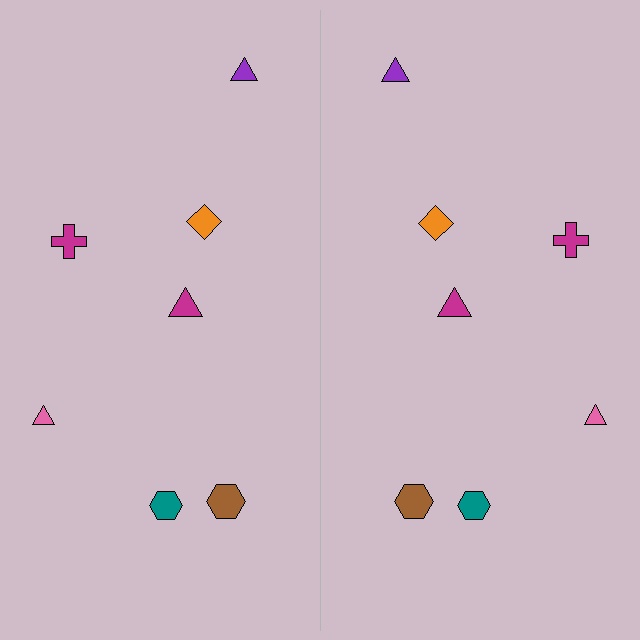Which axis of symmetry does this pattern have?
The pattern has a vertical axis of symmetry running through the center of the image.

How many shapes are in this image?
There are 14 shapes in this image.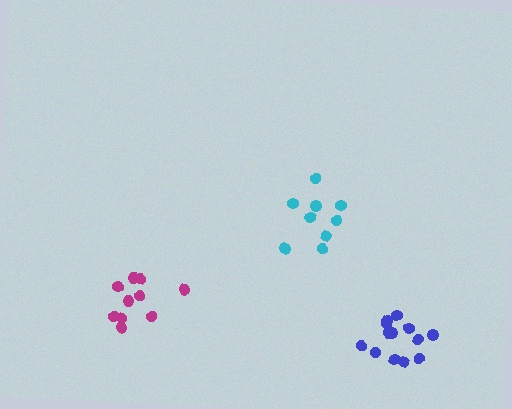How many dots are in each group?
Group 1: 10 dots, Group 2: 9 dots, Group 3: 13 dots (32 total).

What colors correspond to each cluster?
The clusters are colored: magenta, cyan, blue.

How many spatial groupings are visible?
There are 3 spatial groupings.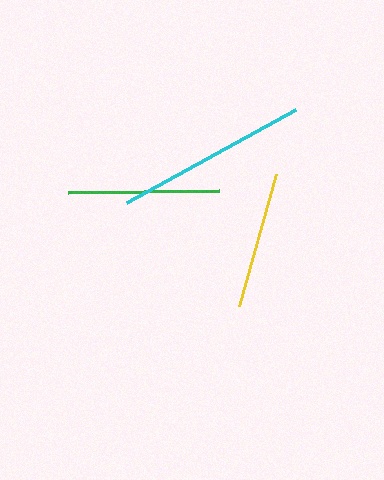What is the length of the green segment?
The green segment is approximately 152 pixels long.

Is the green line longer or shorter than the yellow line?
The green line is longer than the yellow line.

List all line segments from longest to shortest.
From longest to shortest: cyan, green, yellow.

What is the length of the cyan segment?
The cyan segment is approximately 193 pixels long.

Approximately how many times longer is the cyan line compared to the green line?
The cyan line is approximately 1.3 times the length of the green line.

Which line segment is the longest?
The cyan line is the longest at approximately 193 pixels.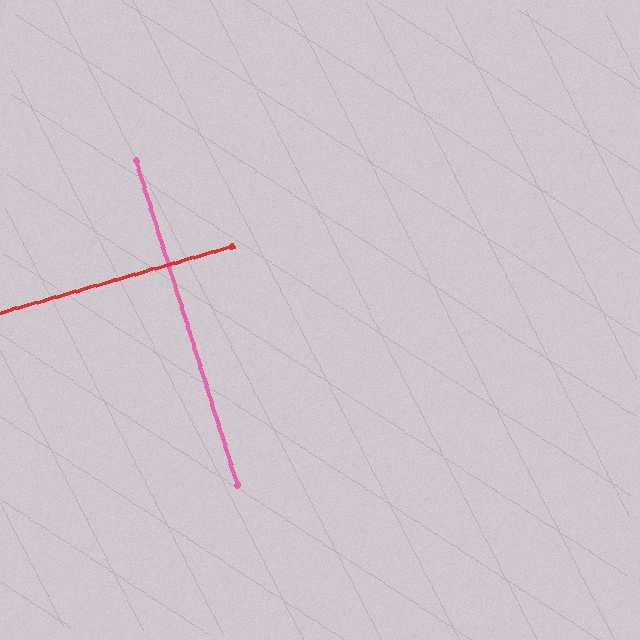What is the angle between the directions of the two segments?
Approximately 89 degrees.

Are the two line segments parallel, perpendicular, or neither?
Perpendicular — they meet at approximately 89°.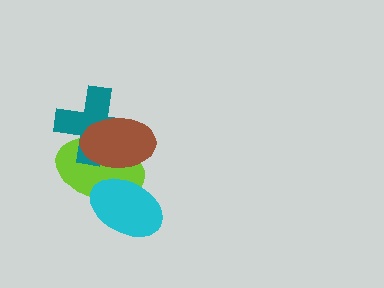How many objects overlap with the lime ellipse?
3 objects overlap with the lime ellipse.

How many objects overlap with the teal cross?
2 objects overlap with the teal cross.